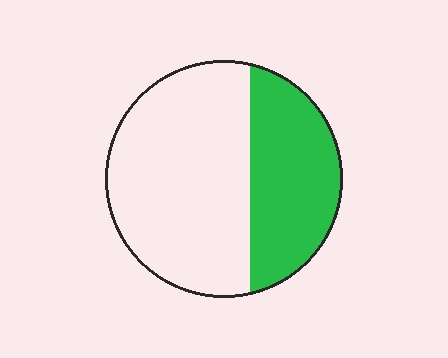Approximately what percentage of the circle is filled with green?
Approximately 35%.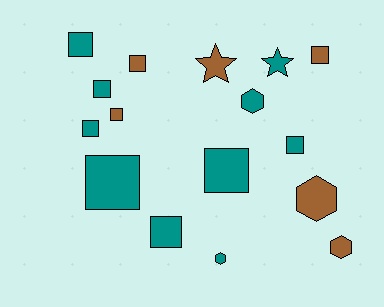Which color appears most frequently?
Teal, with 10 objects.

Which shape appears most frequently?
Square, with 10 objects.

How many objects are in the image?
There are 16 objects.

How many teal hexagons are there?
There are 2 teal hexagons.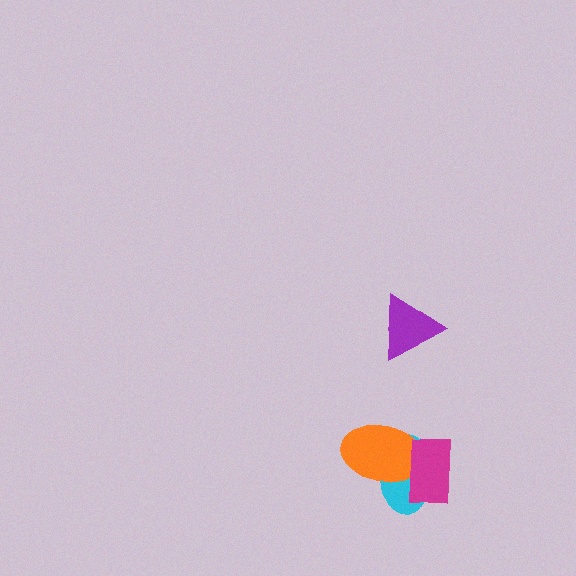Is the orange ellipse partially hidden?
Yes, it is partially covered by another shape.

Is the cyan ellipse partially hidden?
Yes, it is partially covered by another shape.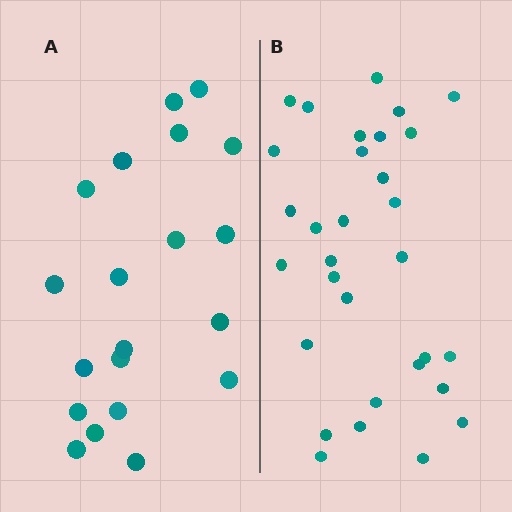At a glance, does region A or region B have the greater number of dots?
Region B (the right region) has more dots.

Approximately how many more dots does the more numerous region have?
Region B has roughly 12 or so more dots than region A.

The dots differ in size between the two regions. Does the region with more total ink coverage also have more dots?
No. Region A has more total ink coverage because its dots are larger, but region B actually contains more individual dots. Total area can be misleading — the number of items is what matters here.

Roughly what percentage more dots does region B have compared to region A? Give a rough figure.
About 55% more.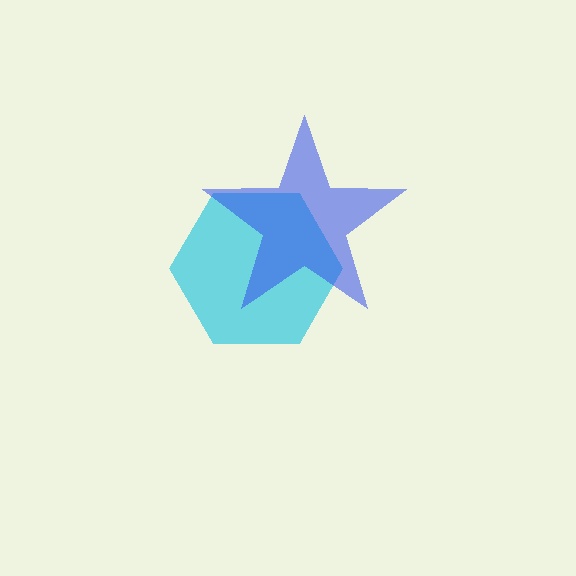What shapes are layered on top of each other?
The layered shapes are: a cyan hexagon, a blue star.